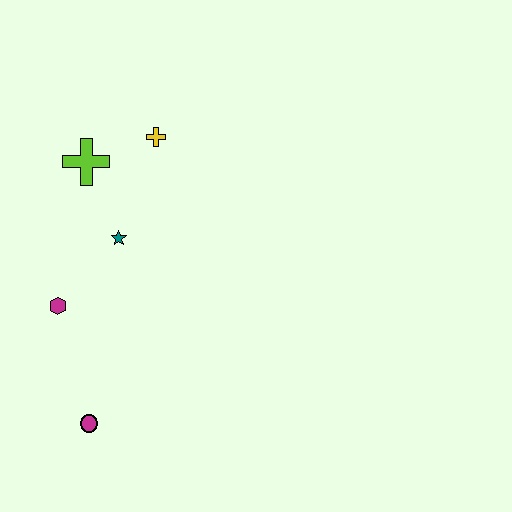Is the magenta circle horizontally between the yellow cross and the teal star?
No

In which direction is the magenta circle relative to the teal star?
The magenta circle is below the teal star.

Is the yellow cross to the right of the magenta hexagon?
Yes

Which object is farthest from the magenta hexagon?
The yellow cross is farthest from the magenta hexagon.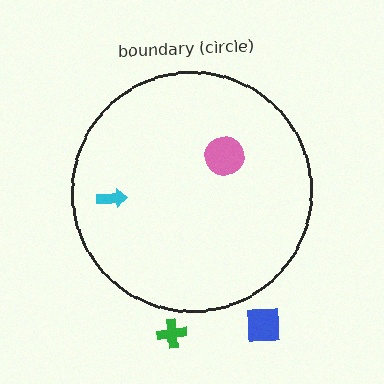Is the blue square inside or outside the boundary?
Outside.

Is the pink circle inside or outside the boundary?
Inside.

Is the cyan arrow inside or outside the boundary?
Inside.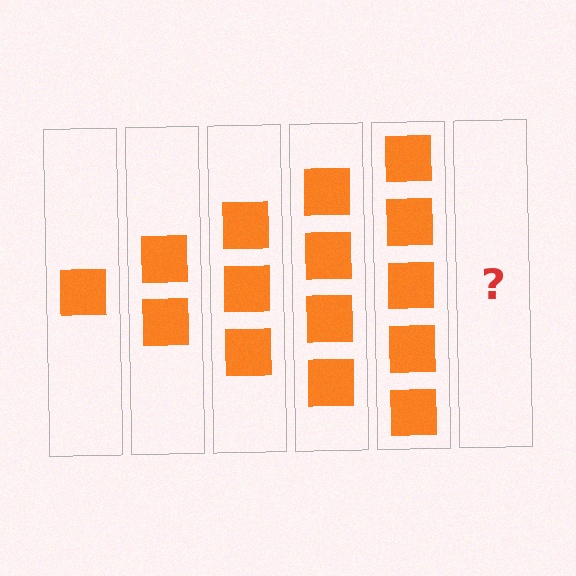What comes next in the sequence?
The next element should be 6 squares.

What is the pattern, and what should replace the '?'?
The pattern is that each step adds one more square. The '?' should be 6 squares.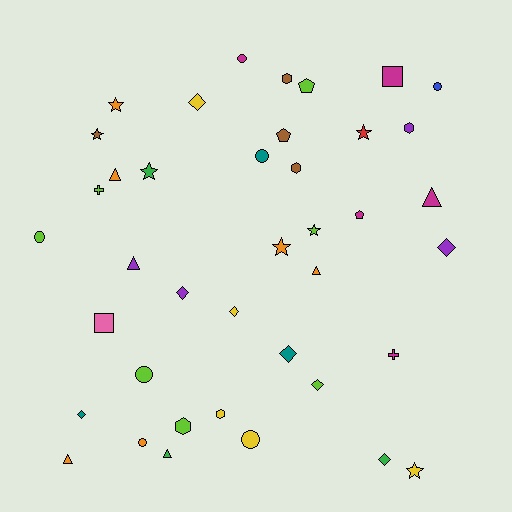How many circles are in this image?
There are 7 circles.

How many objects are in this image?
There are 40 objects.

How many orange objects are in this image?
There are 6 orange objects.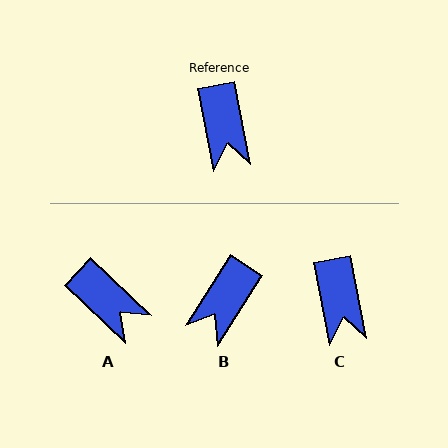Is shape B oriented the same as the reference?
No, it is off by about 44 degrees.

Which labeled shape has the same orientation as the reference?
C.